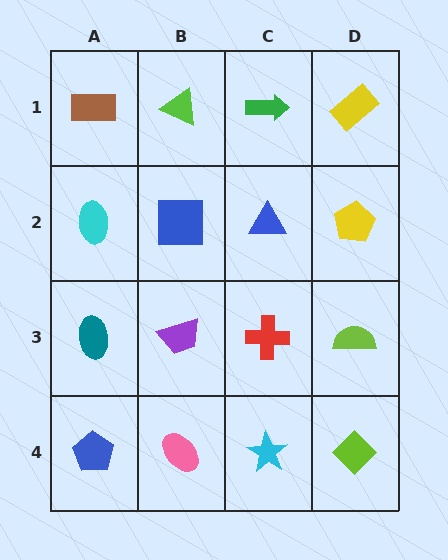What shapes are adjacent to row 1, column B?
A blue square (row 2, column B), a brown rectangle (row 1, column A), a green arrow (row 1, column C).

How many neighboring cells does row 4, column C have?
3.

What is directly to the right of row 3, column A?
A purple trapezoid.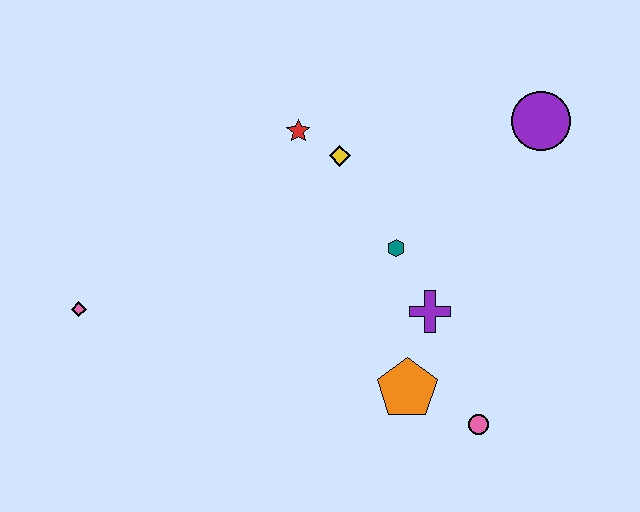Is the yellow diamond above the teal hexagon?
Yes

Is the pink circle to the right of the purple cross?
Yes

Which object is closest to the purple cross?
The teal hexagon is closest to the purple cross.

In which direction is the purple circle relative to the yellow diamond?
The purple circle is to the right of the yellow diamond.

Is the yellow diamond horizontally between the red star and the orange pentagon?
Yes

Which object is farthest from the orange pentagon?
The pink diamond is farthest from the orange pentagon.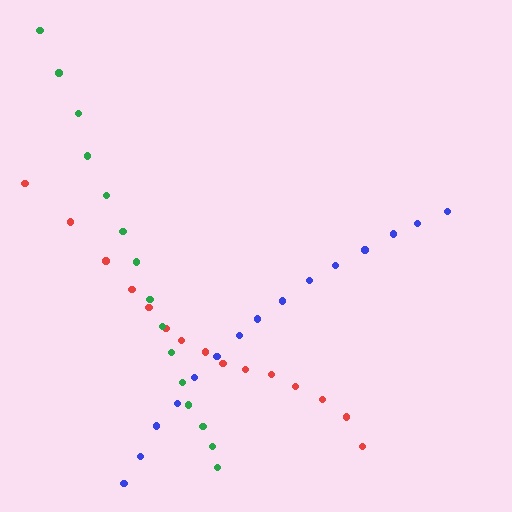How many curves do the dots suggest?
There are 3 distinct paths.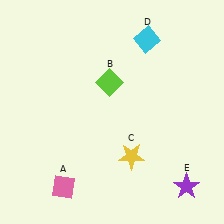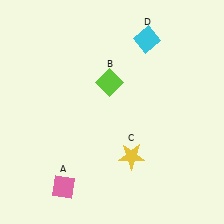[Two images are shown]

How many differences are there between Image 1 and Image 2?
There is 1 difference between the two images.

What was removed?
The purple star (E) was removed in Image 2.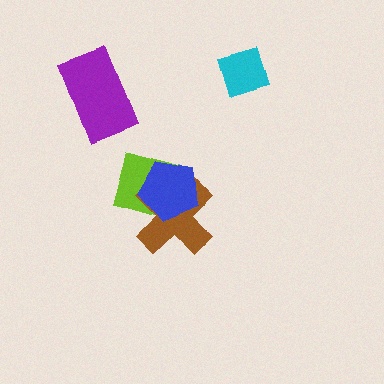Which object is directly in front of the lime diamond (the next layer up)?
The brown cross is directly in front of the lime diamond.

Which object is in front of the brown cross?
The blue pentagon is in front of the brown cross.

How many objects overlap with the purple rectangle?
0 objects overlap with the purple rectangle.